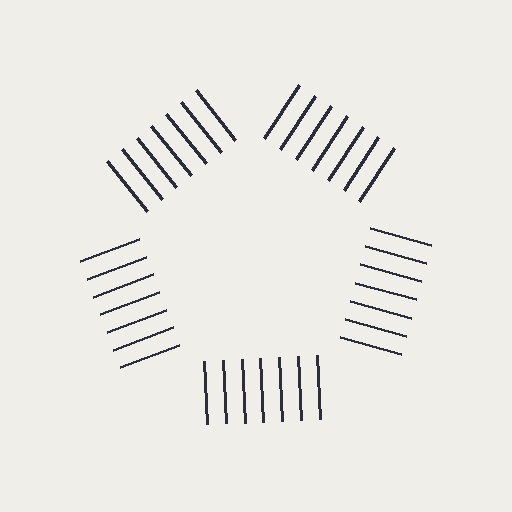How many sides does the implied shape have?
5 sides — the line-ends trace a pentagon.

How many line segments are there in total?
35 — 7 along each of the 5 edges.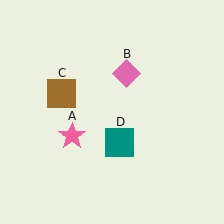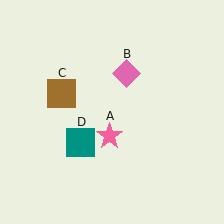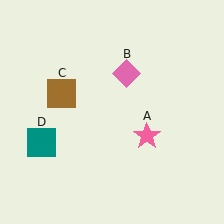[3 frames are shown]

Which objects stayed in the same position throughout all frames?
Pink diamond (object B) and brown square (object C) remained stationary.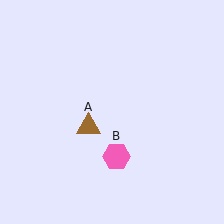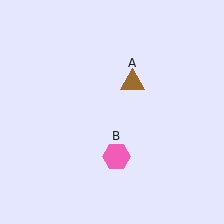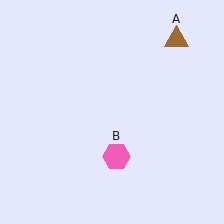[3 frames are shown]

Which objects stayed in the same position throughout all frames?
Pink hexagon (object B) remained stationary.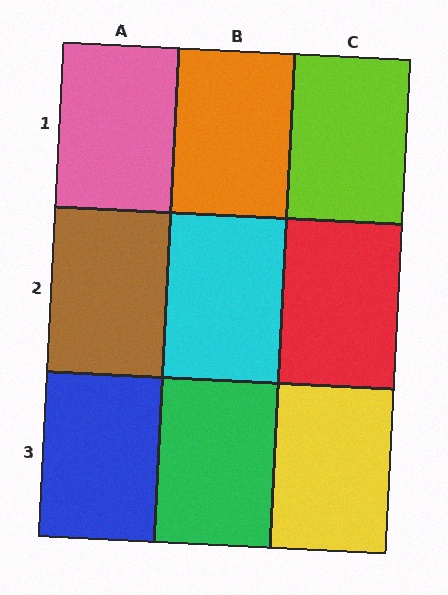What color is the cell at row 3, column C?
Yellow.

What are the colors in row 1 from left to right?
Pink, orange, lime.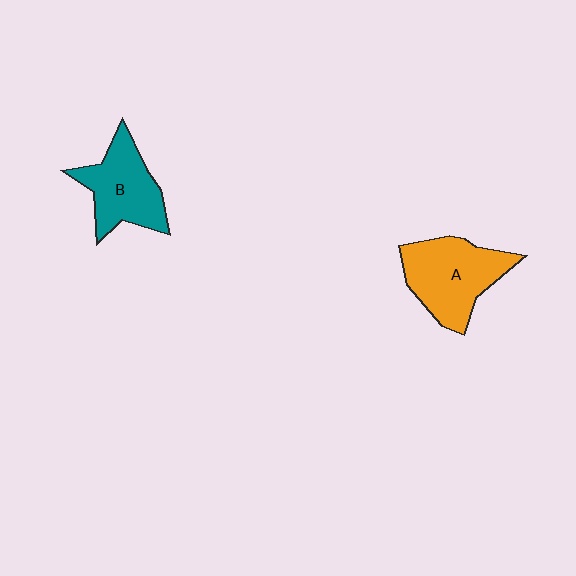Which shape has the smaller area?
Shape B (teal).